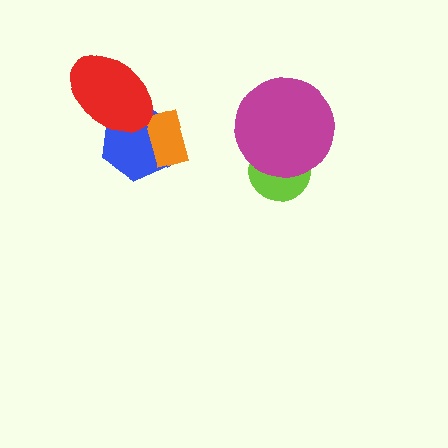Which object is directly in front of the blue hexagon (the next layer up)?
The orange rectangle is directly in front of the blue hexagon.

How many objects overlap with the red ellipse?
1 object overlaps with the red ellipse.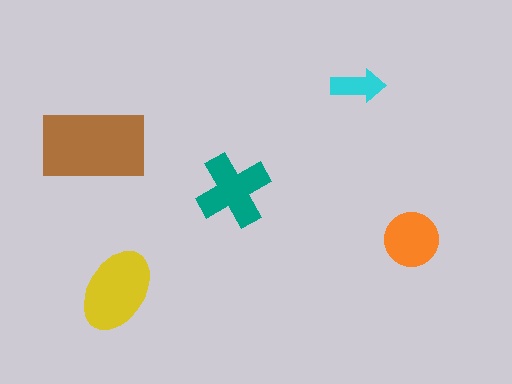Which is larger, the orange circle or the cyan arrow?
The orange circle.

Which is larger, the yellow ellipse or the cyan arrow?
The yellow ellipse.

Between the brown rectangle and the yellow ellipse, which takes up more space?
The brown rectangle.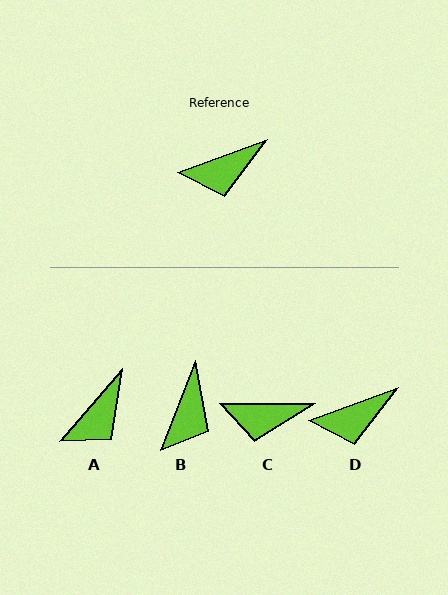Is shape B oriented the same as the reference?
No, it is off by about 49 degrees.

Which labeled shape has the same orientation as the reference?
D.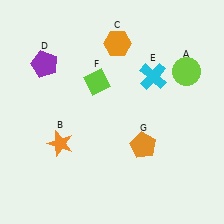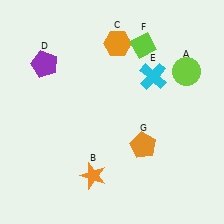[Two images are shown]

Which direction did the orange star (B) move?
The orange star (B) moved right.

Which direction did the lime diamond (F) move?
The lime diamond (F) moved right.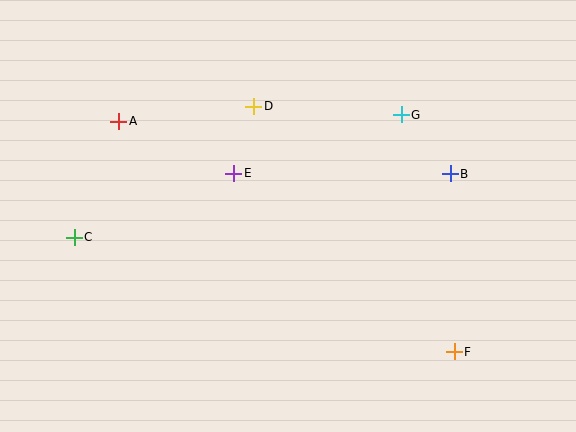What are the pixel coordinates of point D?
Point D is at (254, 106).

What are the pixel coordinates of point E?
Point E is at (234, 173).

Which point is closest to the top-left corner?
Point A is closest to the top-left corner.